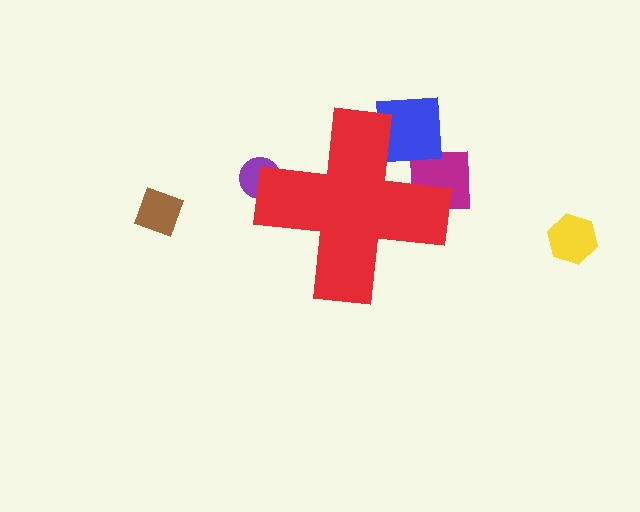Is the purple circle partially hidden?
Yes, the purple circle is partially hidden behind the red cross.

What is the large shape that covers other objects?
A red cross.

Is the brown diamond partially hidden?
No, the brown diamond is fully visible.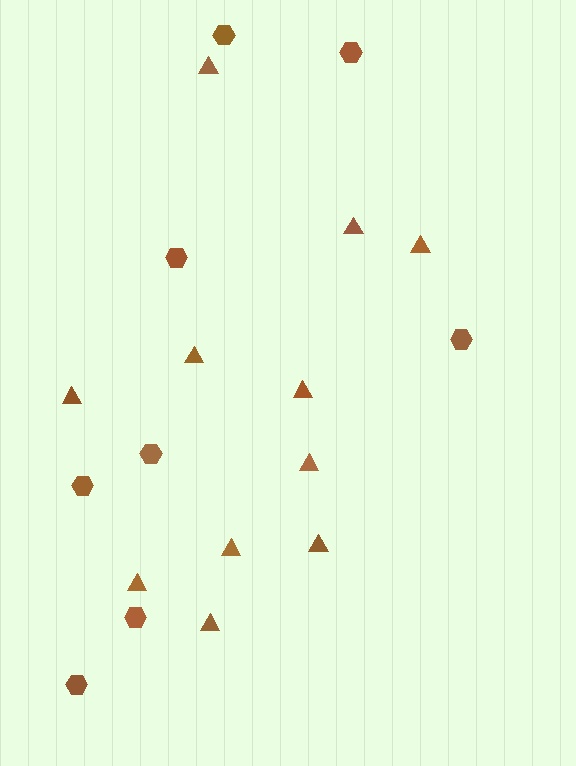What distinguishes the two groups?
There are 2 groups: one group of hexagons (8) and one group of triangles (11).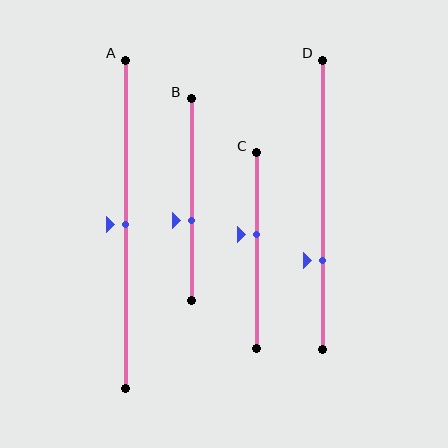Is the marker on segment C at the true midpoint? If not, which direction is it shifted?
No, the marker on segment C is shifted upward by about 8% of the segment length.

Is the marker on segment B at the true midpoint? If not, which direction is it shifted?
No, the marker on segment B is shifted downward by about 10% of the segment length.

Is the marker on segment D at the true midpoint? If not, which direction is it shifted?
No, the marker on segment D is shifted downward by about 19% of the segment length.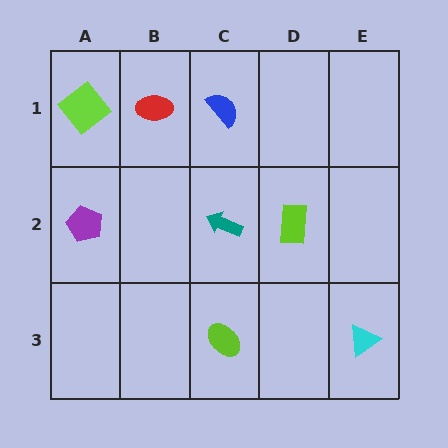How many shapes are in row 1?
3 shapes.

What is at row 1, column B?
A red ellipse.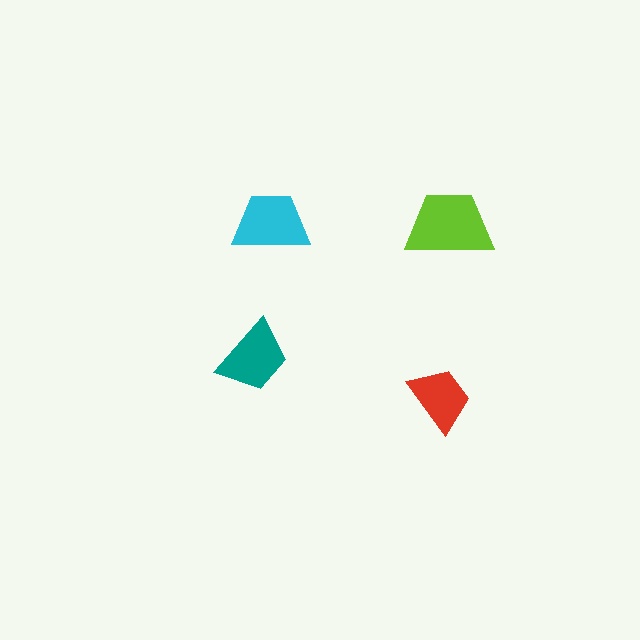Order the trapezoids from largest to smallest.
the lime one, the cyan one, the teal one, the red one.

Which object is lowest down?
The red trapezoid is bottommost.